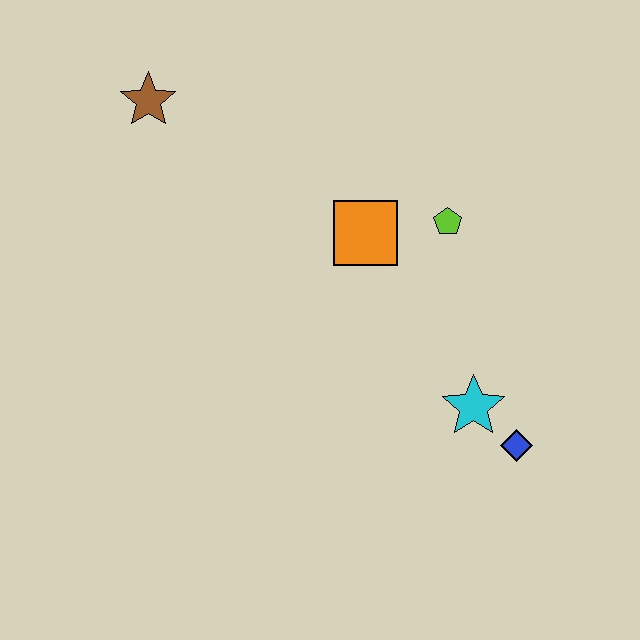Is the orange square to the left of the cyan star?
Yes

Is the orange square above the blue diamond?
Yes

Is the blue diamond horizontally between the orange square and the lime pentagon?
No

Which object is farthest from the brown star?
The blue diamond is farthest from the brown star.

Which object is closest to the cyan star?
The blue diamond is closest to the cyan star.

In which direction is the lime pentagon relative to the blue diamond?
The lime pentagon is above the blue diamond.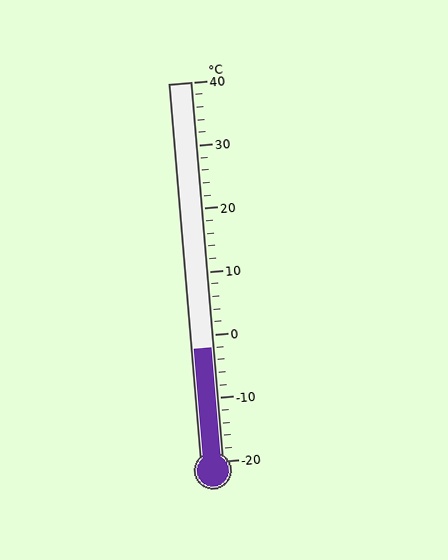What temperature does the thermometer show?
The thermometer shows approximately -2°C.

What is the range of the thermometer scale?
The thermometer scale ranges from -20°C to 40°C.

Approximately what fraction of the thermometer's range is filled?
The thermometer is filled to approximately 30% of its range.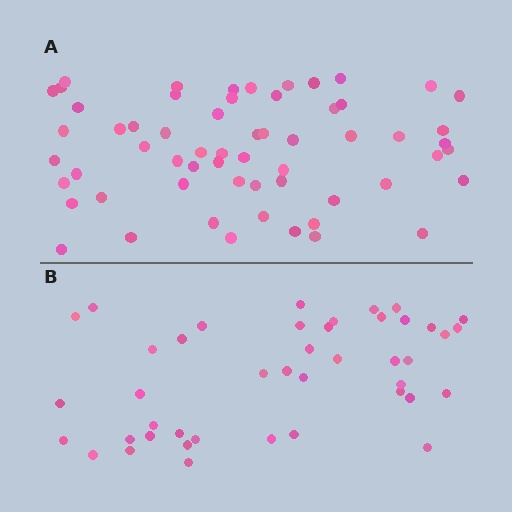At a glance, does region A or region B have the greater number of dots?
Region A (the top region) has more dots.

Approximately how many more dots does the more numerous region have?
Region A has approximately 15 more dots than region B.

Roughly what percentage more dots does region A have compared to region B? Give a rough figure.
About 40% more.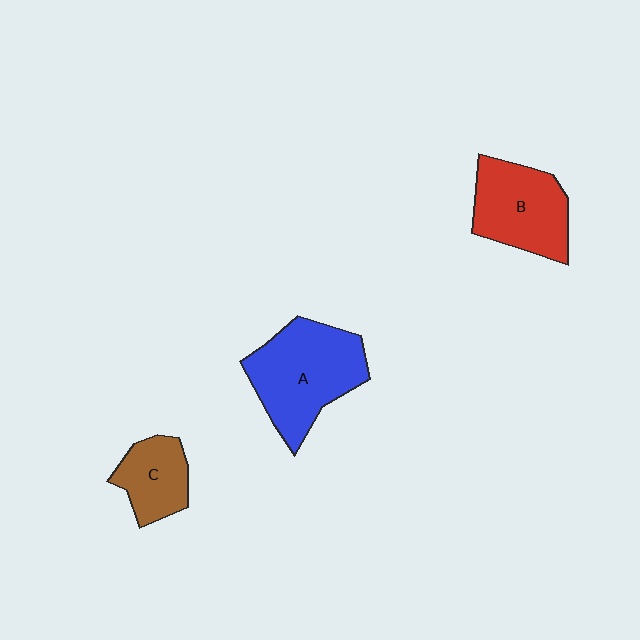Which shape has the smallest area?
Shape C (brown).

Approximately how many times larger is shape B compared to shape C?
Approximately 1.5 times.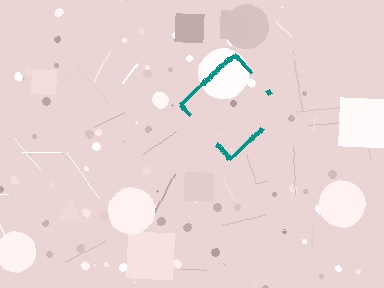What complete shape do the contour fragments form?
The contour fragments form a diamond.